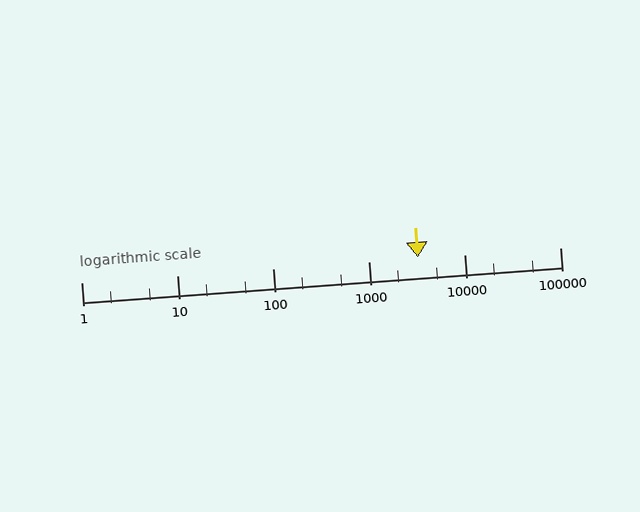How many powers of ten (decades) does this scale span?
The scale spans 5 decades, from 1 to 100000.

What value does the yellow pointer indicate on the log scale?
The pointer indicates approximately 3300.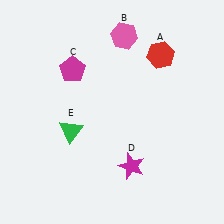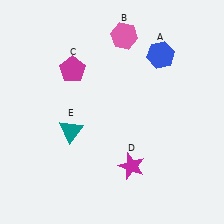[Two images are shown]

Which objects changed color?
A changed from red to blue. E changed from green to teal.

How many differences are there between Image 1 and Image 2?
There are 2 differences between the two images.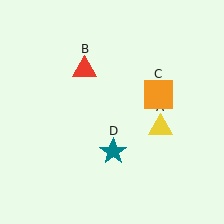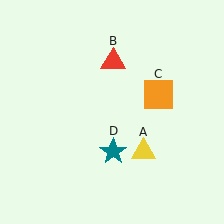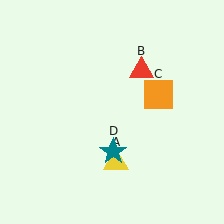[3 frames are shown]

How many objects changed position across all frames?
2 objects changed position: yellow triangle (object A), red triangle (object B).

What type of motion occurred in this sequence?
The yellow triangle (object A), red triangle (object B) rotated clockwise around the center of the scene.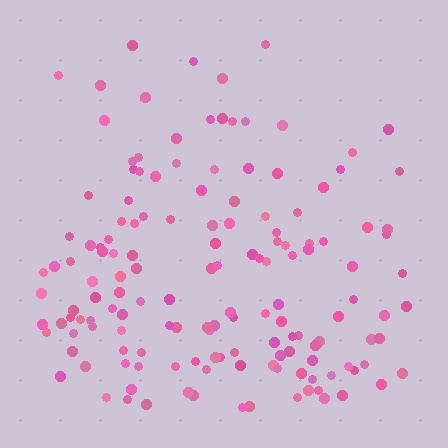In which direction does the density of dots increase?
From top to bottom, with the bottom side densest.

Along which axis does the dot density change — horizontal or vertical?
Vertical.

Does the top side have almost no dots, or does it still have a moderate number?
Still a moderate number, just noticeably fewer than the bottom.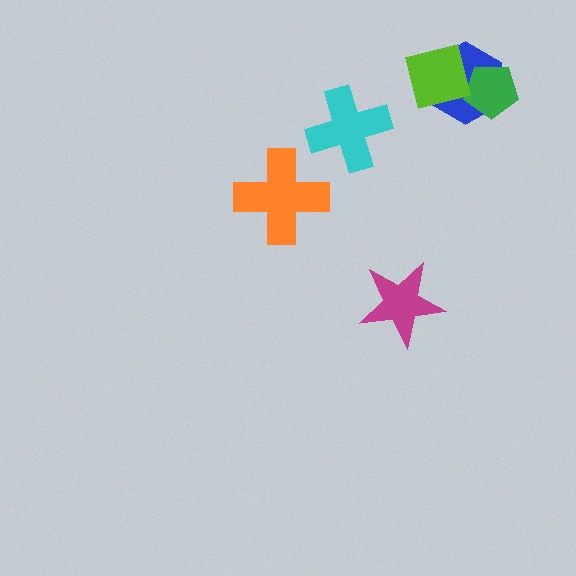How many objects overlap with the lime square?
1 object overlaps with the lime square.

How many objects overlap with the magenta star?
0 objects overlap with the magenta star.